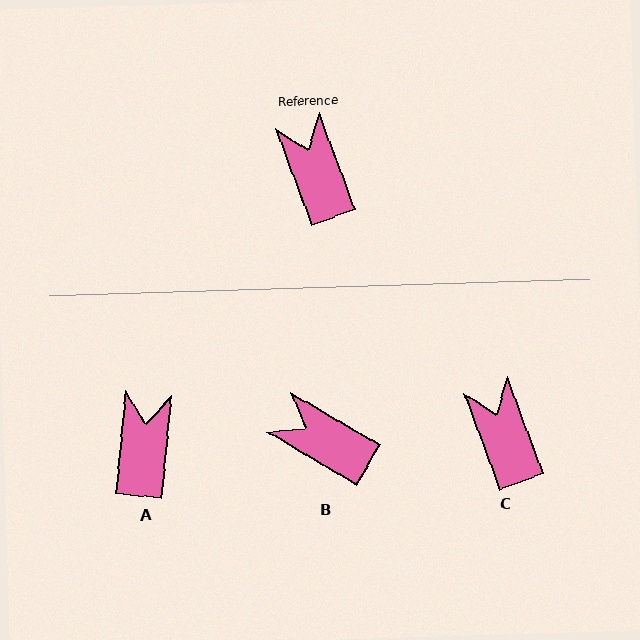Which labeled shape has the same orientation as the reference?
C.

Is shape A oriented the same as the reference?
No, it is off by about 26 degrees.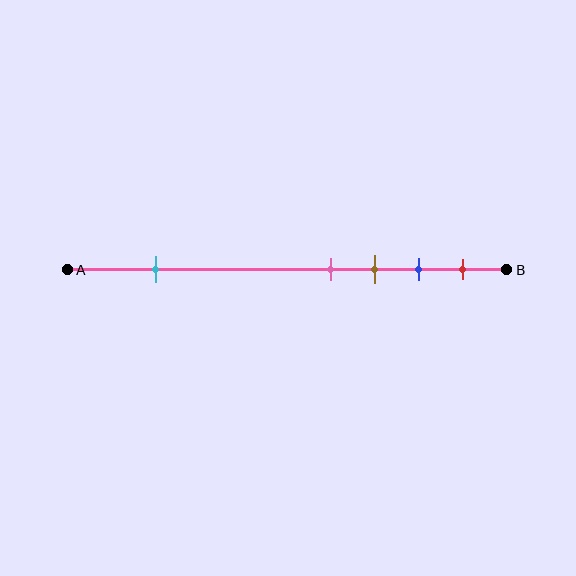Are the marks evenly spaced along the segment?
No, the marks are not evenly spaced.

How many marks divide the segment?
There are 5 marks dividing the segment.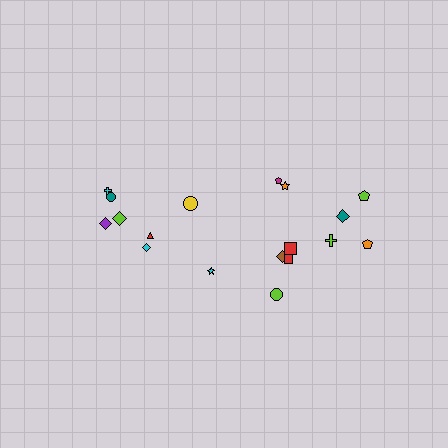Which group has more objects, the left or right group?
The right group.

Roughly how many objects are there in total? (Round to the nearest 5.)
Roughly 20 objects in total.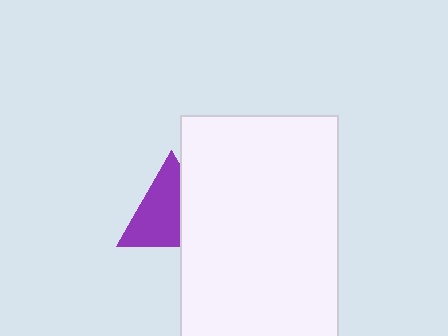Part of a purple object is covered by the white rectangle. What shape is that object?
It is a triangle.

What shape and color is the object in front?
The object in front is a white rectangle.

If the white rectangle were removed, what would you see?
You would see the complete purple triangle.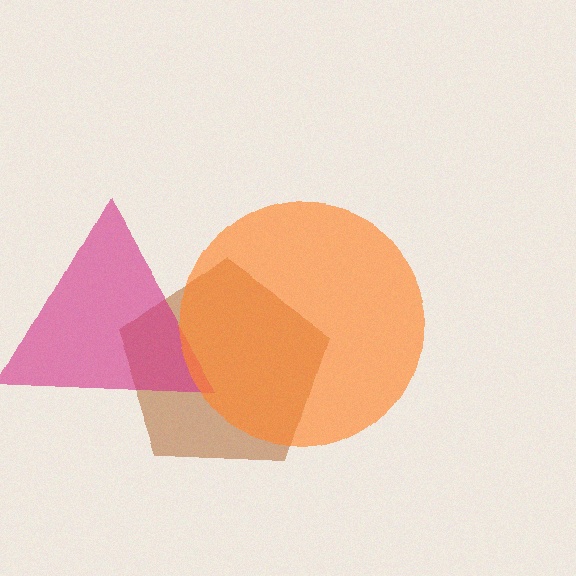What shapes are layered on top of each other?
The layered shapes are: a brown pentagon, a magenta triangle, an orange circle.